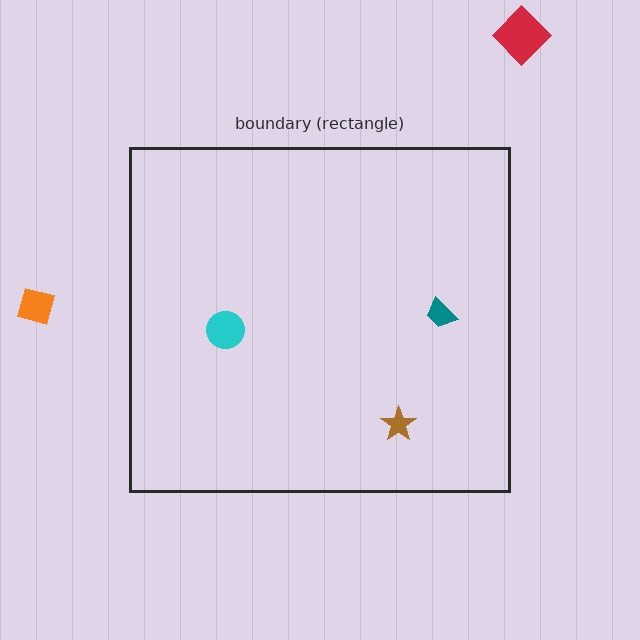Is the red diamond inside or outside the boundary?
Outside.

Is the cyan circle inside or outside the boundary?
Inside.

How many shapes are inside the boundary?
3 inside, 2 outside.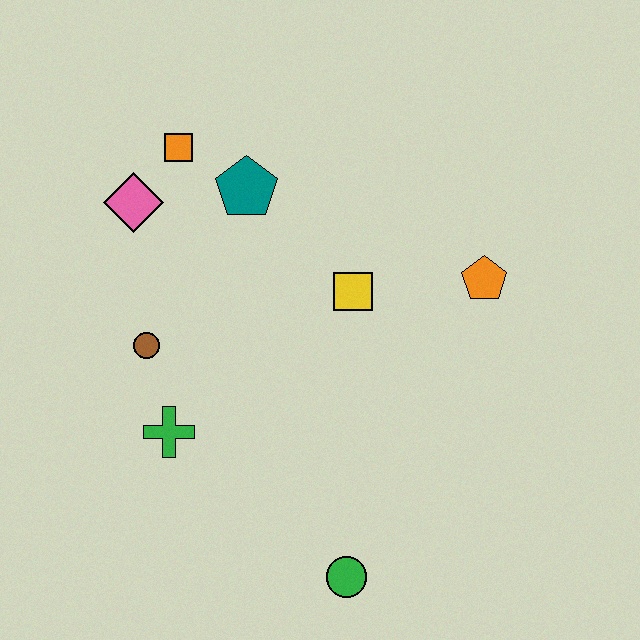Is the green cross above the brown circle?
No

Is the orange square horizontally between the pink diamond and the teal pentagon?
Yes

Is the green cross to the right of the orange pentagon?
No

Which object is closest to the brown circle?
The green cross is closest to the brown circle.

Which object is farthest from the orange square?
The green circle is farthest from the orange square.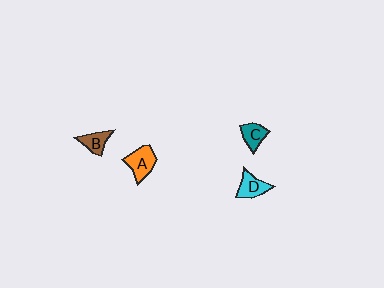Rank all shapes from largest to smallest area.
From largest to smallest: A (orange), D (cyan), C (teal), B (brown).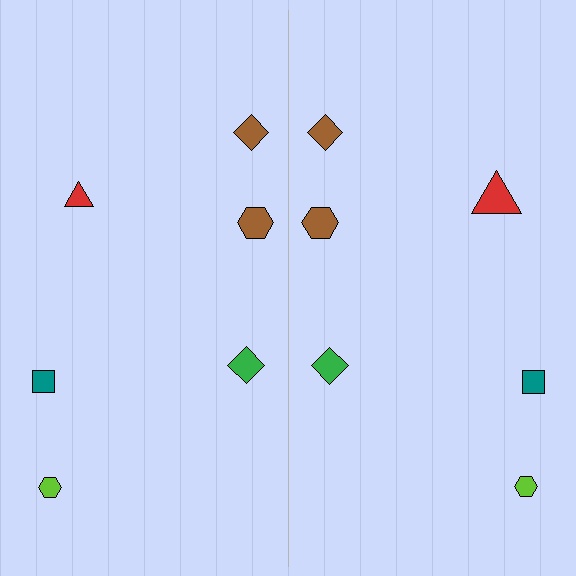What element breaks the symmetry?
The red triangle on the right side has a different size than its mirror counterpart.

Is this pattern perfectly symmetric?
No, the pattern is not perfectly symmetric. The red triangle on the right side has a different size than its mirror counterpart.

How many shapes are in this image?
There are 12 shapes in this image.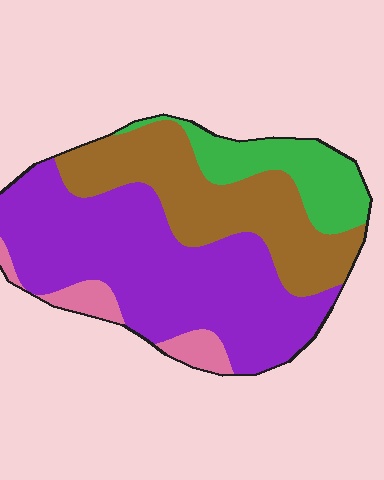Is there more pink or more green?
Green.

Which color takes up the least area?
Pink, at roughly 5%.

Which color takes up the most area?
Purple, at roughly 50%.